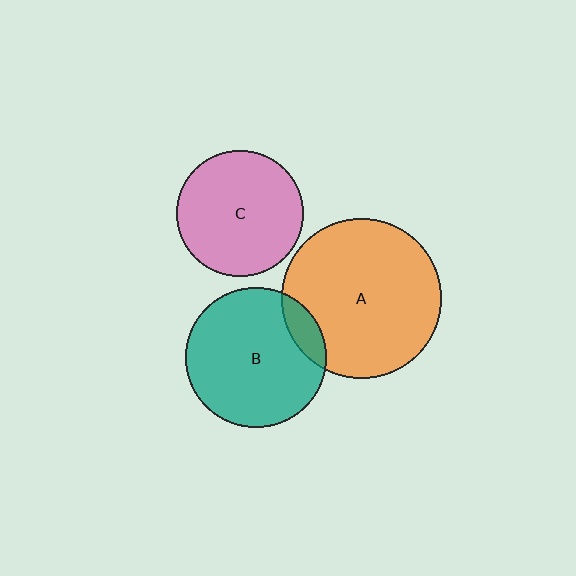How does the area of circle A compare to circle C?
Approximately 1.6 times.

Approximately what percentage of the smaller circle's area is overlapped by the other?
Approximately 10%.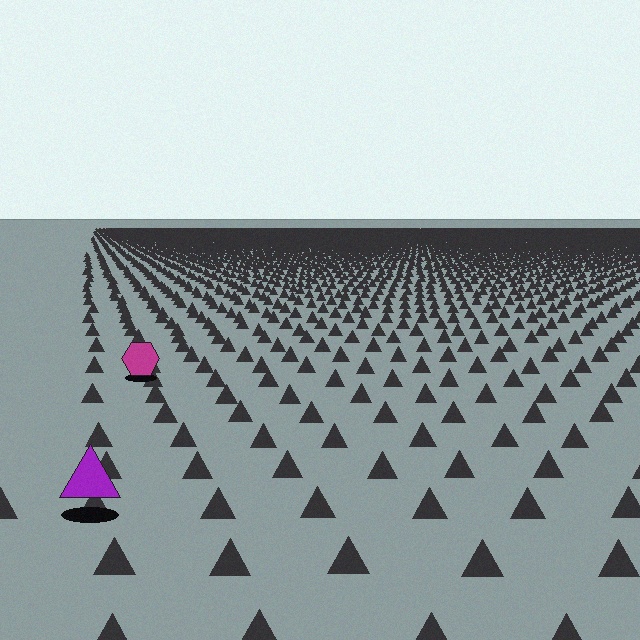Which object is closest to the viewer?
The purple triangle is closest. The texture marks near it are larger and more spread out.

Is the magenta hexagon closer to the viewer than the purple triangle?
No. The purple triangle is closer — you can tell from the texture gradient: the ground texture is coarser near it.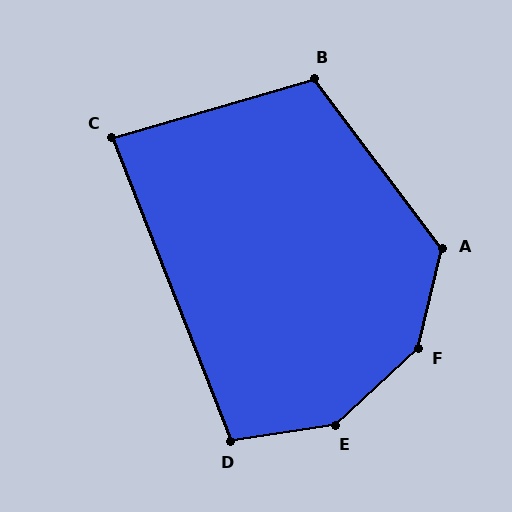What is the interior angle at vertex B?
Approximately 111 degrees (obtuse).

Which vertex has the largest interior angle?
F, at approximately 146 degrees.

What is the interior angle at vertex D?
Approximately 103 degrees (obtuse).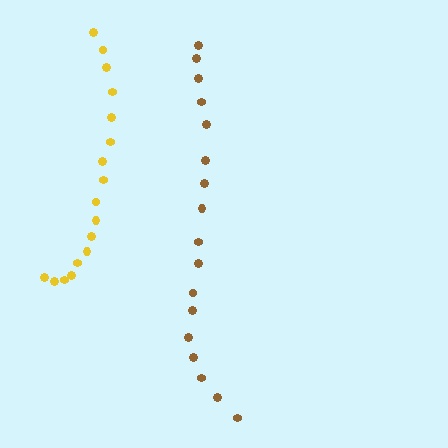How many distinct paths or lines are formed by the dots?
There are 2 distinct paths.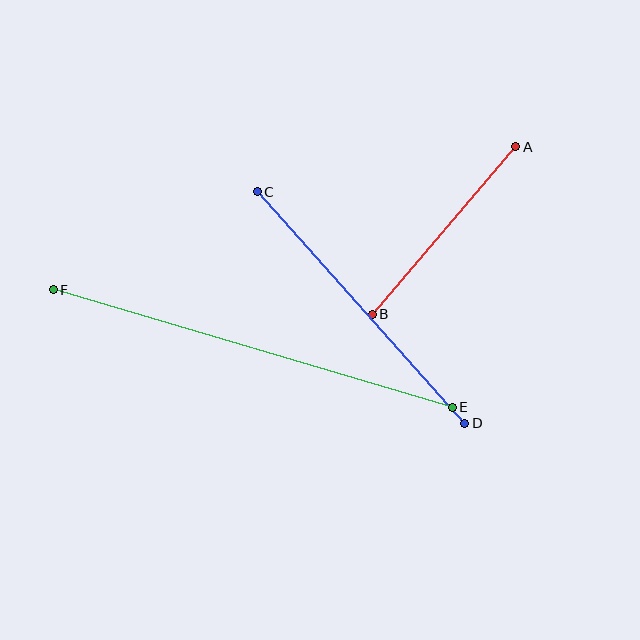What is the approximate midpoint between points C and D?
The midpoint is at approximately (361, 307) pixels.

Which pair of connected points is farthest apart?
Points E and F are farthest apart.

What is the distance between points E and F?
The distance is approximately 416 pixels.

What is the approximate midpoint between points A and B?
The midpoint is at approximately (444, 231) pixels.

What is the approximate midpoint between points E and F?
The midpoint is at approximately (253, 349) pixels.